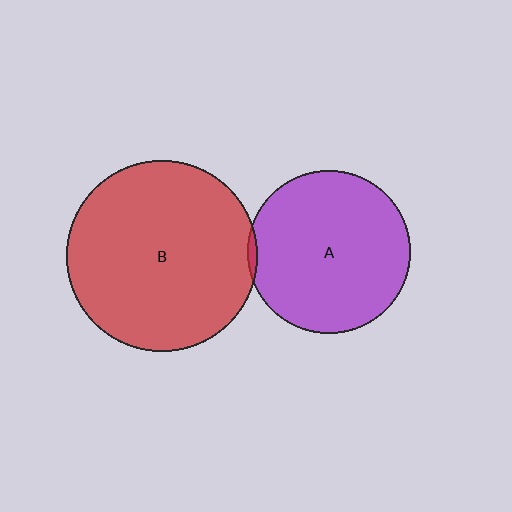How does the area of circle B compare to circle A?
Approximately 1.4 times.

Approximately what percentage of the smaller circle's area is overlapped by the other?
Approximately 5%.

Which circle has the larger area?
Circle B (red).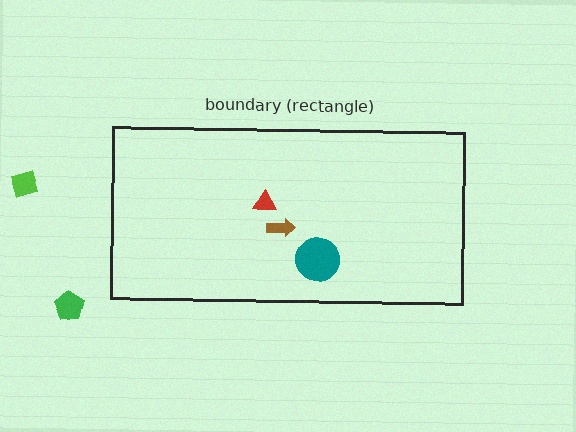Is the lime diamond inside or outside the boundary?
Outside.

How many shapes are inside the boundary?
3 inside, 2 outside.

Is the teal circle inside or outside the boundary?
Inside.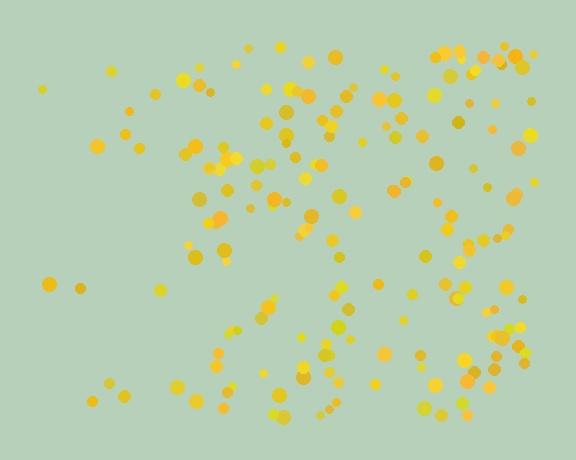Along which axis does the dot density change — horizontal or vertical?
Horizontal.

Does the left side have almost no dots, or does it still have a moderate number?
Still a moderate number, just noticeably fewer than the right.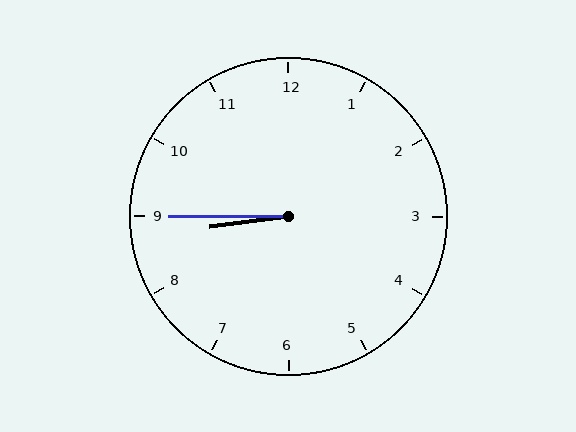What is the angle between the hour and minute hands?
Approximately 8 degrees.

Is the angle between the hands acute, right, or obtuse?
It is acute.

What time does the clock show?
8:45.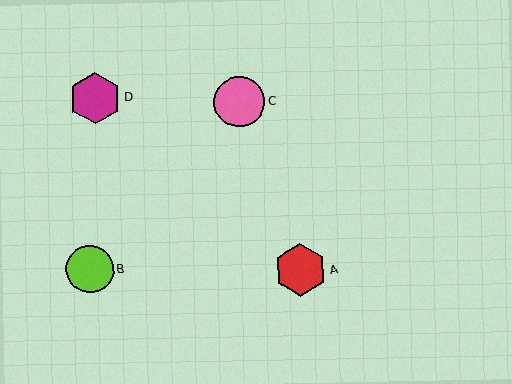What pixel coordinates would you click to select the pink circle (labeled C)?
Click at (240, 102) to select the pink circle C.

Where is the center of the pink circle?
The center of the pink circle is at (240, 102).